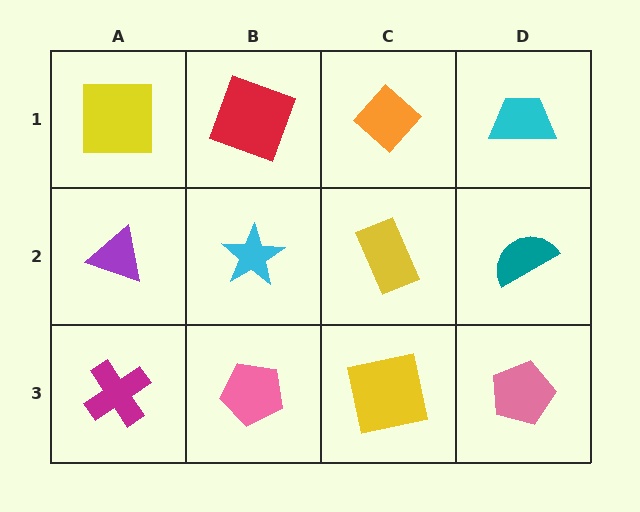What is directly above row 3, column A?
A purple triangle.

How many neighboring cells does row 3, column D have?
2.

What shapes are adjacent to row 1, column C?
A yellow rectangle (row 2, column C), a red square (row 1, column B), a cyan trapezoid (row 1, column D).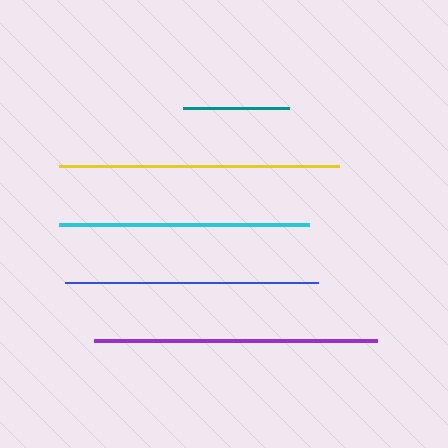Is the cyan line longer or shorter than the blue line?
The blue line is longer than the cyan line.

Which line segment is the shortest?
The teal line is the shortest at approximately 106 pixels.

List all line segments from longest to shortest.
From longest to shortest: purple, yellow, blue, cyan, teal.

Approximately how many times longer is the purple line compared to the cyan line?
The purple line is approximately 1.1 times the length of the cyan line.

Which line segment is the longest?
The purple line is the longest at approximately 283 pixels.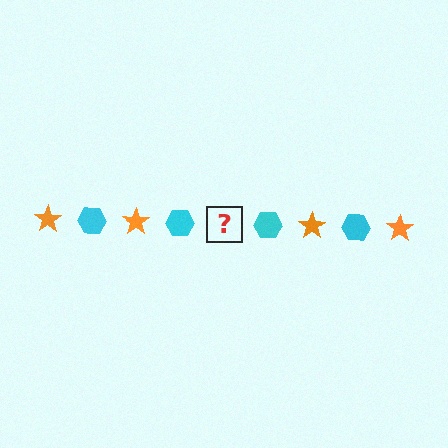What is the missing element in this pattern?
The missing element is an orange star.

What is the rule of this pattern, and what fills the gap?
The rule is that the pattern alternates between orange star and cyan hexagon. The gap should be filled with an orange star.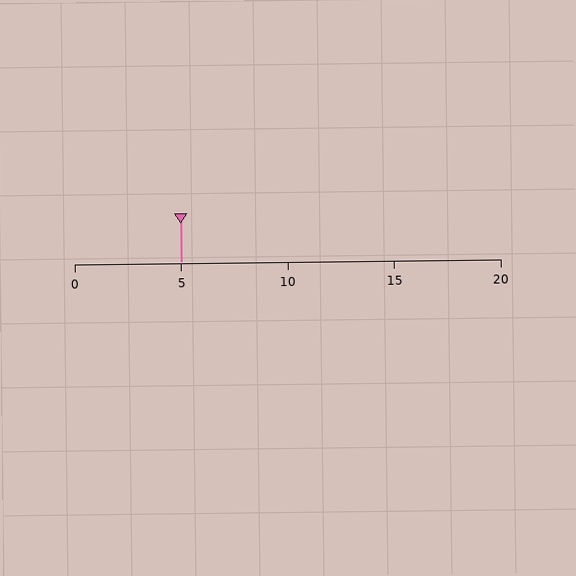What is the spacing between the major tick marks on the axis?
The major ticks are spaced 5 apart.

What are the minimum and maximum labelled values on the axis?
The axis runs from 0 to 20.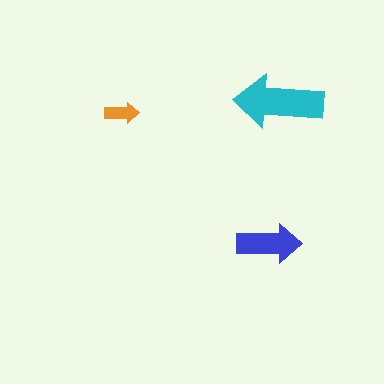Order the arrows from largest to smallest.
the cyan one, the blue one, the orange one.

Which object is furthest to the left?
The orange arrow is leftmost.